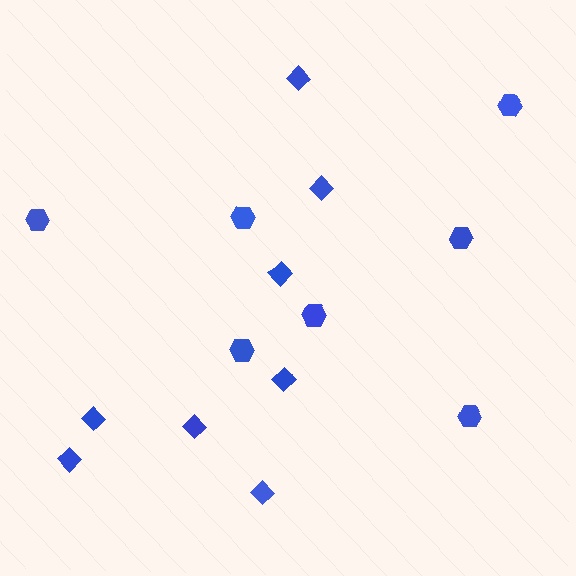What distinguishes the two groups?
There are 2 groups: one group of hexagons (7) and one group of diamonds (8).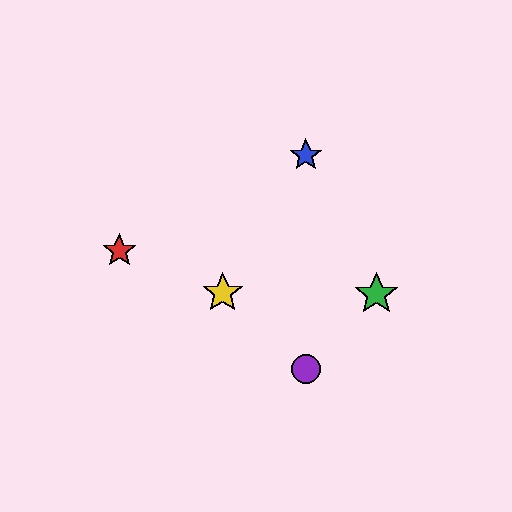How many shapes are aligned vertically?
2 shapes (the blue star, the purple circle) are aligned vertically.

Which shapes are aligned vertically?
The blue star, the purple circle are aligned vertically.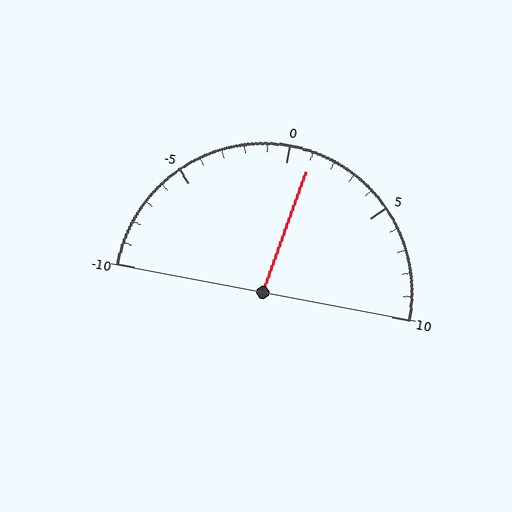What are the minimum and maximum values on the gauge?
The gauge ranges from -10 to 10.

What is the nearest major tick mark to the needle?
The nearest major tick mark is 0.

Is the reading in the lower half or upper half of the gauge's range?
The reading is in the upper half of the range (-10 to 10).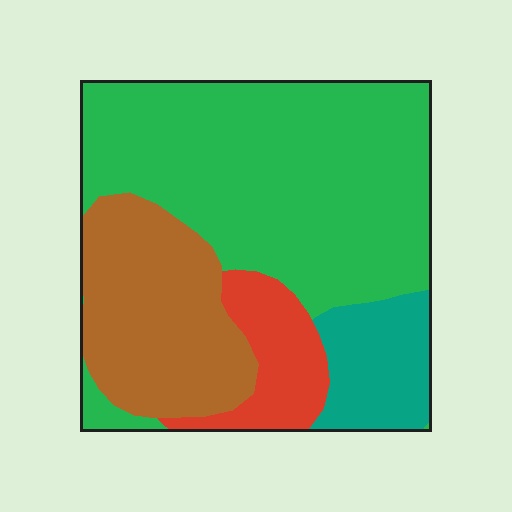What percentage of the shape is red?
Red takes up about one tenth (1/10) of the shape.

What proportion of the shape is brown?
Brown takes up about one quarter (1/4) of the shape.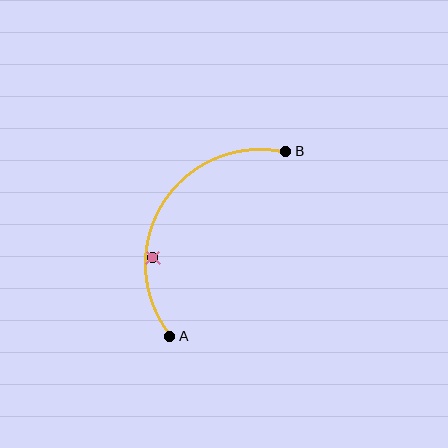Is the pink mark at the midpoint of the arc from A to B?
No — the pink mark does not lie on the arc at all. It sits slightly inside the curve.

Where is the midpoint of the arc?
The arc midpoint is the point on the curve farthest from the straight line joining A and B. It sits to the left of that line.